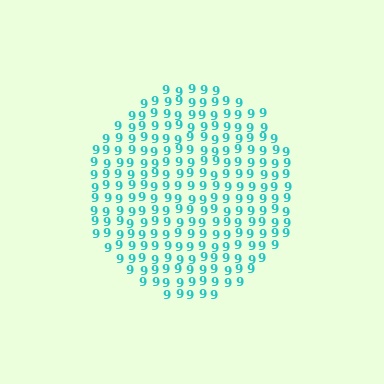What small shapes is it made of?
It is made of small digit 9's.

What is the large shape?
The large shape is a circle.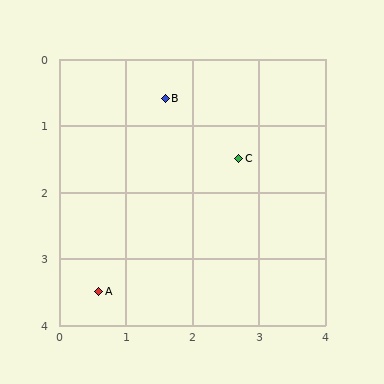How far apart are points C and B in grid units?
Points C and B are about 1.4 grid units apart.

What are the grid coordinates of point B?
Point B is at approximately (1.6, 0.6).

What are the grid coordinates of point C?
Point C is at approximately (2.7, 1.5).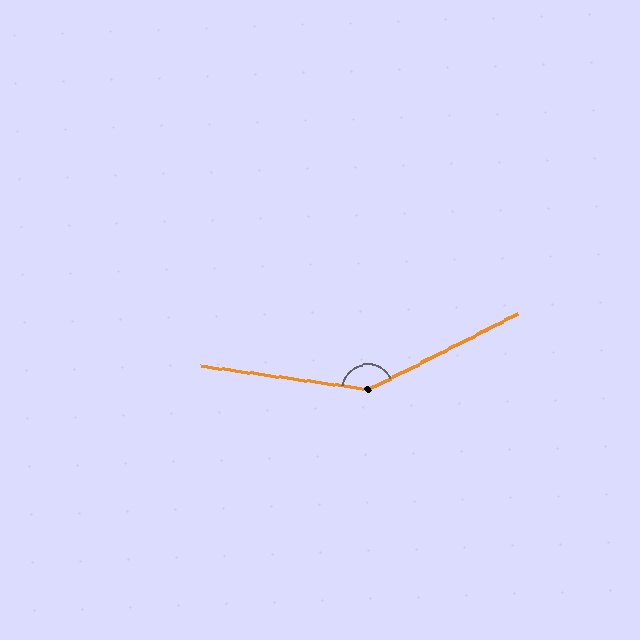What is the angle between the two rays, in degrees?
Approximately 145 degrees.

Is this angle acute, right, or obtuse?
It is obtuse.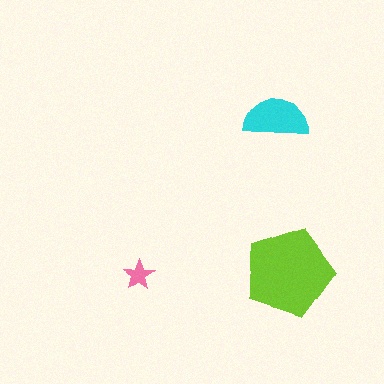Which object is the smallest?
The pink star.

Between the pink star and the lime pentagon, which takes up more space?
The lime pentagon.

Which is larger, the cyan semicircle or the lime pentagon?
The lime pentagon.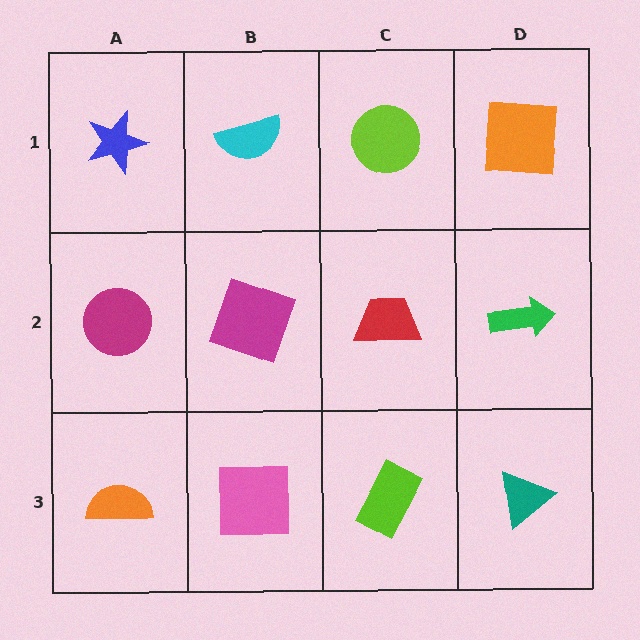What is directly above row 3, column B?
A magenta square.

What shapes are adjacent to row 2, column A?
A blue star (row 1, column A), an orange semicircle (row 3, column A), a magenta square (row 2, column B).